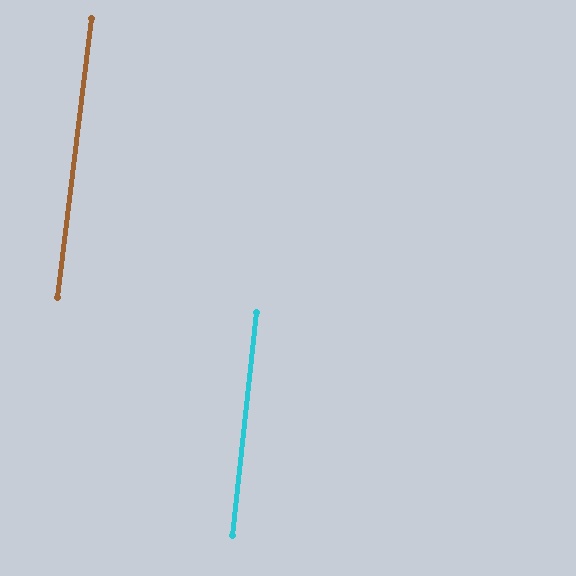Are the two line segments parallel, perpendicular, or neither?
Parallel — their directions differ by only 0.7°.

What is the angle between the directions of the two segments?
Approximately 1 degree.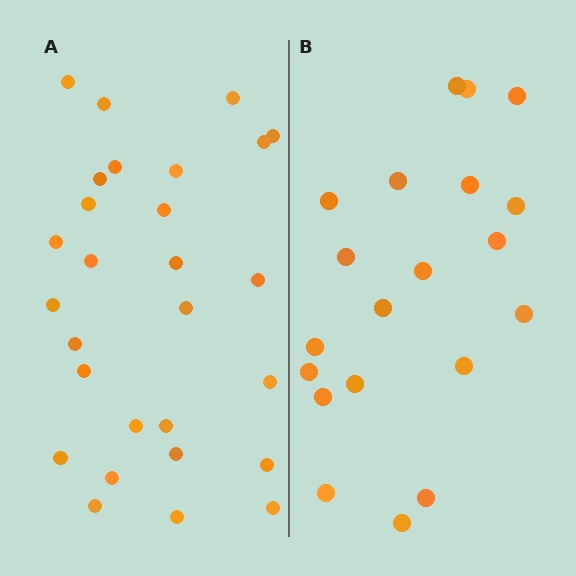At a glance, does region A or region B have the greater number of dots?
Region A (the left region) has more dots.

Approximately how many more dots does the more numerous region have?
Region A has roughly 8 or so more dots than region B.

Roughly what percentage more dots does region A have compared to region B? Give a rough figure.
About 40% more.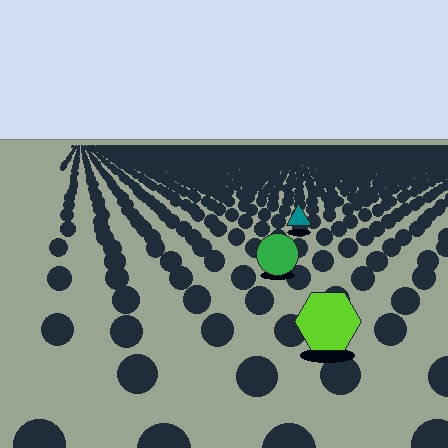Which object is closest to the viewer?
The lime hexagon is closest. The texture marks near it are larger and more spread out.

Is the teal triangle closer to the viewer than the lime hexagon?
No. The lime hexagon is closer — you can tell from the texture gradient: the ground texture is coarser near it.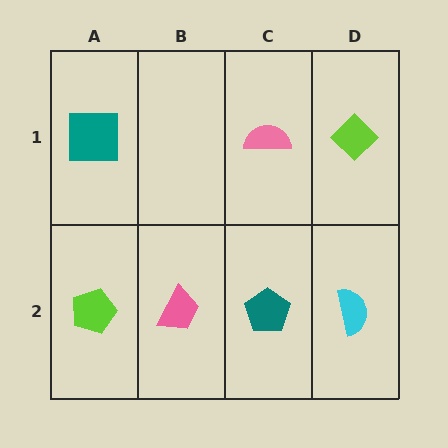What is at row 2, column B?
A pink trapezoid.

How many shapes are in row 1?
3 shapes.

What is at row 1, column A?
A teal square.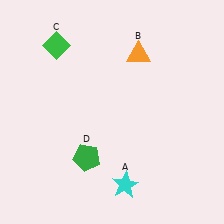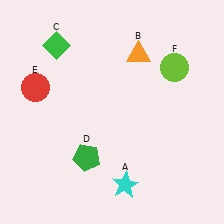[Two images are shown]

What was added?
A red circle (E), a lime circle (F) were added in Image 2.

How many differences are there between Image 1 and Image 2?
There are 2 differences between the two images.